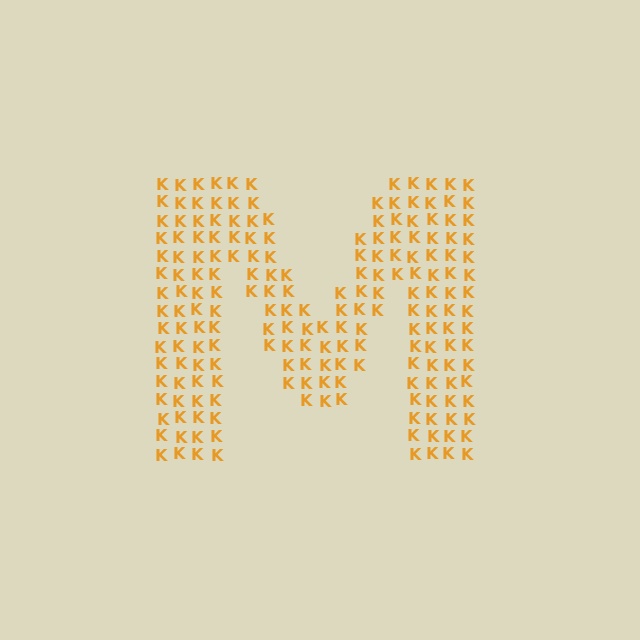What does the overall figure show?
The overall figure shows the letter M.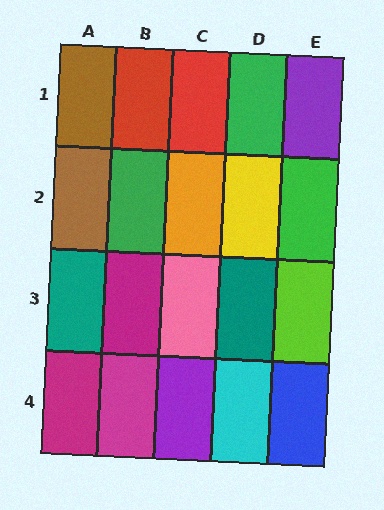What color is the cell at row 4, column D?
Cyan.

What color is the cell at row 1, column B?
Red.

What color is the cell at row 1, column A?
Brown.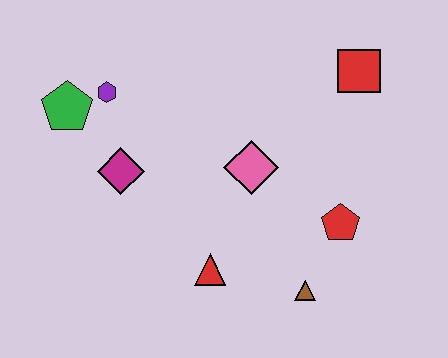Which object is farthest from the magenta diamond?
The red square is farthest from the magenta diamond.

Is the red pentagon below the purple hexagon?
Yes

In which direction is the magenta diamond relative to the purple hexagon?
The magenta diamond is below the purple hexagon.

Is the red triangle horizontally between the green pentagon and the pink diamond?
Yes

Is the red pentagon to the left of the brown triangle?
No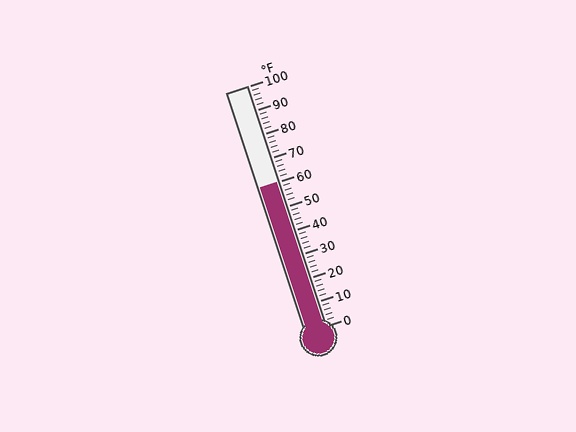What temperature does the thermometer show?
The thermometer shows approximately 60°F.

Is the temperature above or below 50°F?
The temperature is above 50°F.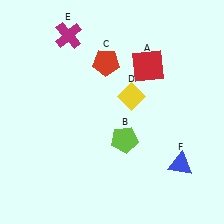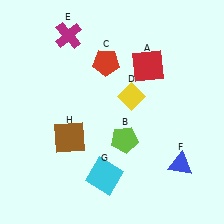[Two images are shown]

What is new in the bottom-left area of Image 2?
A cyan square (G) was added in the bottom-left area of Image 2.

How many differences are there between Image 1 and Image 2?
There are 2 differences between the two images.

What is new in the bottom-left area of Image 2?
A brown square (H) was added in the bottom-left area of Image 2.